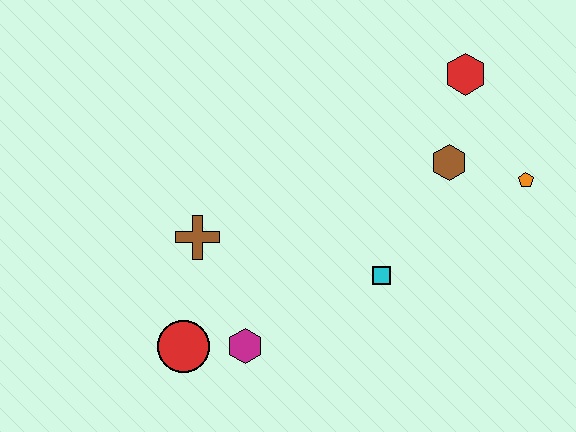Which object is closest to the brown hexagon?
The orange pentagon is closest to the brown hexagon.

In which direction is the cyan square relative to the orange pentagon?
The cyan square is to the left of the orange pentagon.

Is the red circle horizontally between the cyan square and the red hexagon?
No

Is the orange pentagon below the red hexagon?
Yes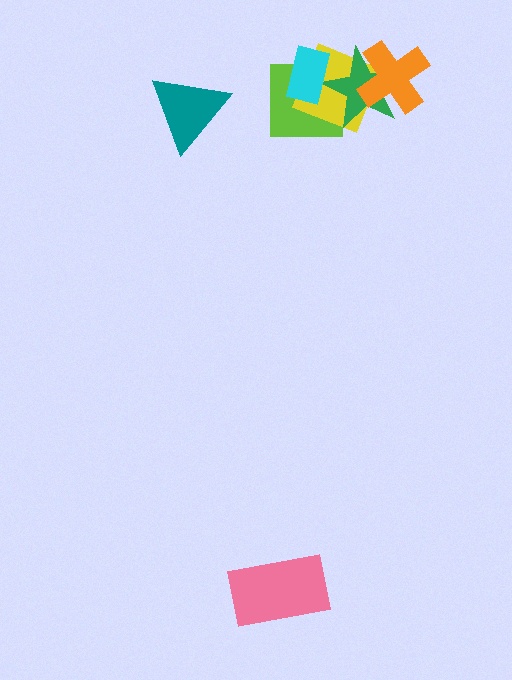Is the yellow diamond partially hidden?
Yes, it is partially covered by another shape.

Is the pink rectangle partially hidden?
No, no other shape covers it.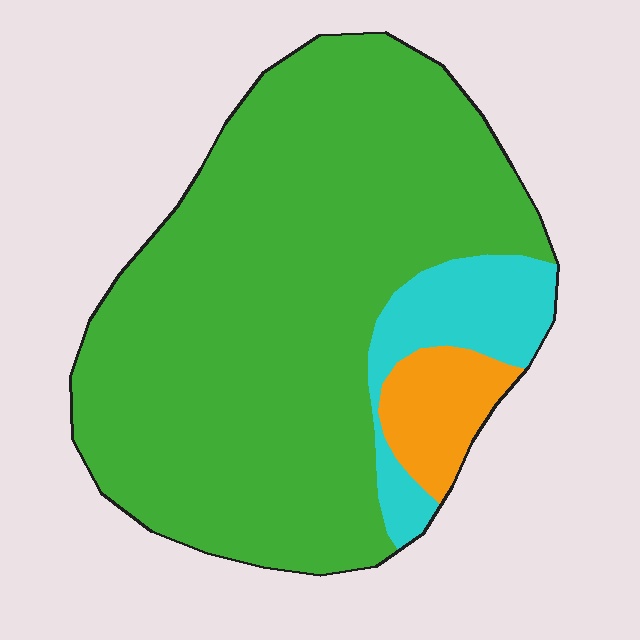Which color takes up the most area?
Green, at roughly 80%.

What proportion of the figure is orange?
Orange covers roughly 5% of the figure.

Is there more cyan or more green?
Green.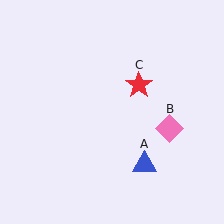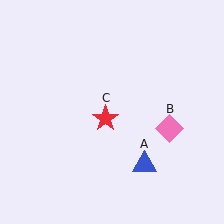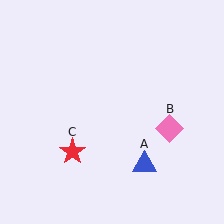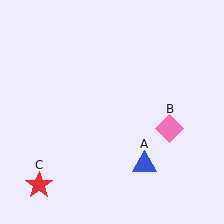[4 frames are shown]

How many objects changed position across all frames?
1 object changed position: red star (object C).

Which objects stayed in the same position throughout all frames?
Blue triangle (object A) and pink diamond (object B) remained stationary.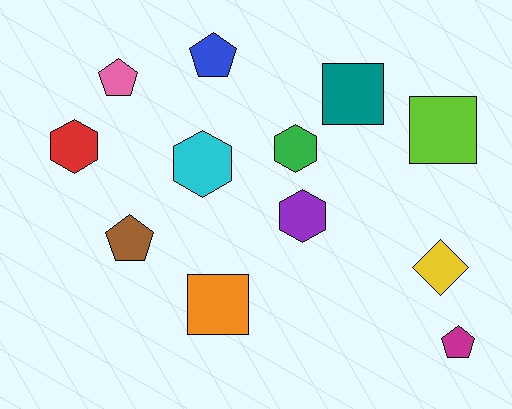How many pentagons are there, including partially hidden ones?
There are 4 pentagons.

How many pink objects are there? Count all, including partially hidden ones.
There is 1 pink object.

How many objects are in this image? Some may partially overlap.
There are 12 objects.